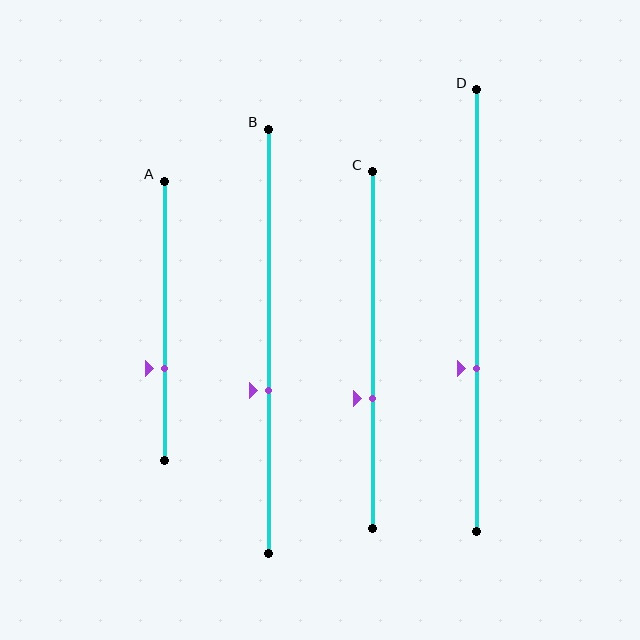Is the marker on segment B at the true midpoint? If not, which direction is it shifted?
No, the marker on segment B is shifted downward by about 12% of the segment length.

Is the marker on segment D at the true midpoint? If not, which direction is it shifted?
No, the marker on segment D is shifted downward by about 13% of the segment length.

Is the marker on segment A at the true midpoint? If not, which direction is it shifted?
No, the marker on segment A is shifted downward by about 17% of the segment length.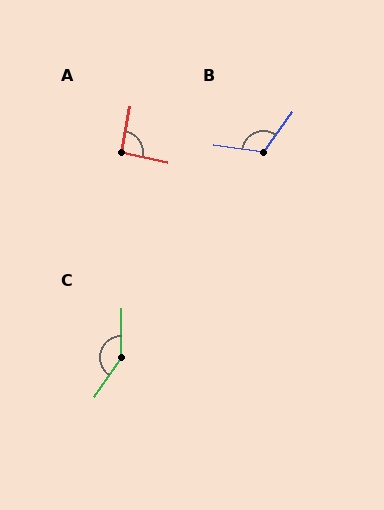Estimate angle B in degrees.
Approximately 118 degrees.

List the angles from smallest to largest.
A (92°), B (118°), C (146°).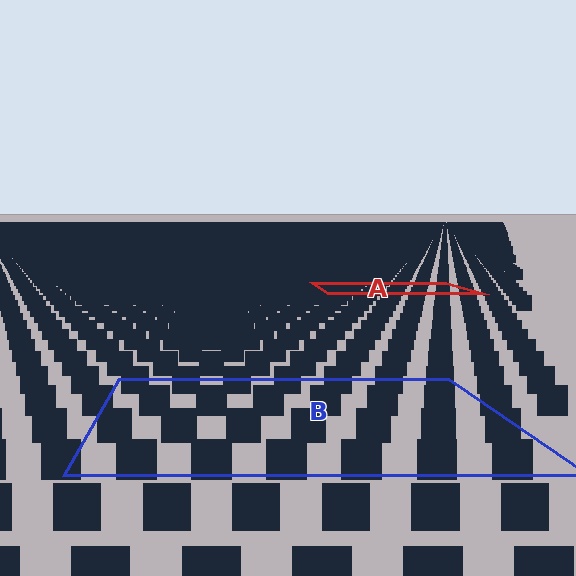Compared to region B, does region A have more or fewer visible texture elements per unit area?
Region A has more texture elements per unit area — they are packed more densely because it is farther away.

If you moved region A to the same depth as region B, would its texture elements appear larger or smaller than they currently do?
They would appear larger. At a closer depth, the same texture elements are projected at a bigger on-screen size.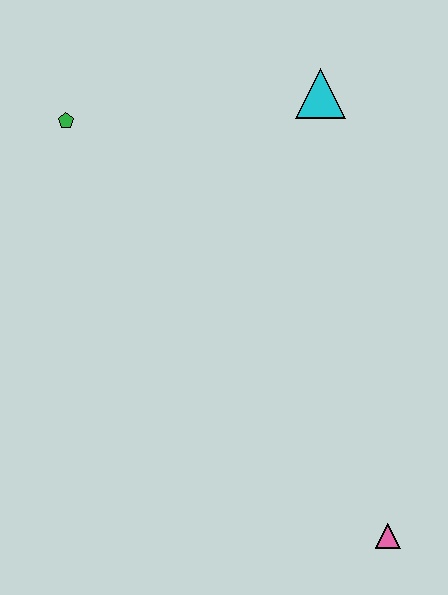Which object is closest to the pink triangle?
The cyan triangle is closest to the pink triangle.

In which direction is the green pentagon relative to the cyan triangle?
The green pentagon is to the left of the cyan triangle.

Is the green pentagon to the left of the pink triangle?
Yes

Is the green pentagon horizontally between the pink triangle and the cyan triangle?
No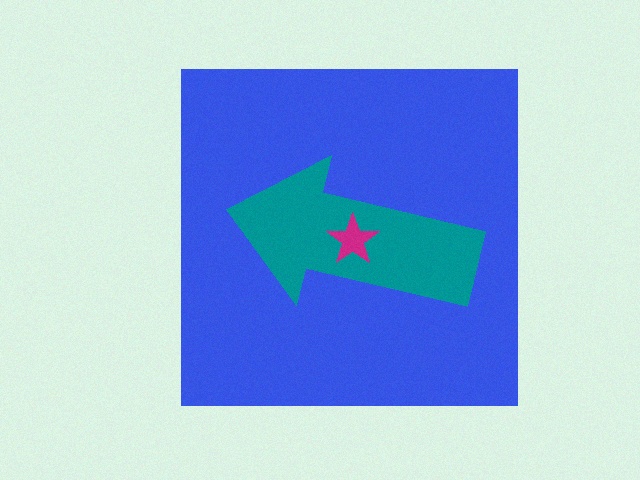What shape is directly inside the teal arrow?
The magenta star.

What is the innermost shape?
The magenta star.